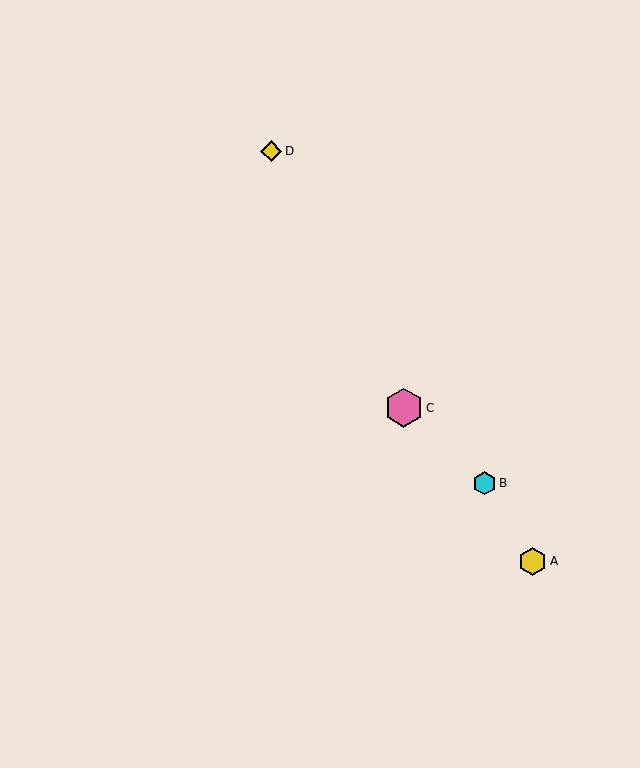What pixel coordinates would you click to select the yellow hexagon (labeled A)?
Click at (532, 561) to select the yellow hexagon A.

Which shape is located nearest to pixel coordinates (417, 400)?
The pink hexagon (labeled C) at (404, 408) is nearest to that location.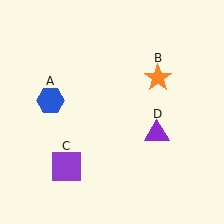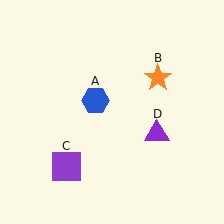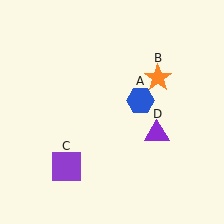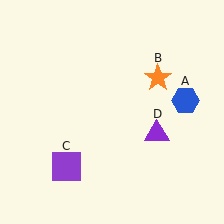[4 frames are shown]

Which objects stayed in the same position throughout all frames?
Orange star (object B) and purple square (object C) and purple triangle (object D) remained stationary.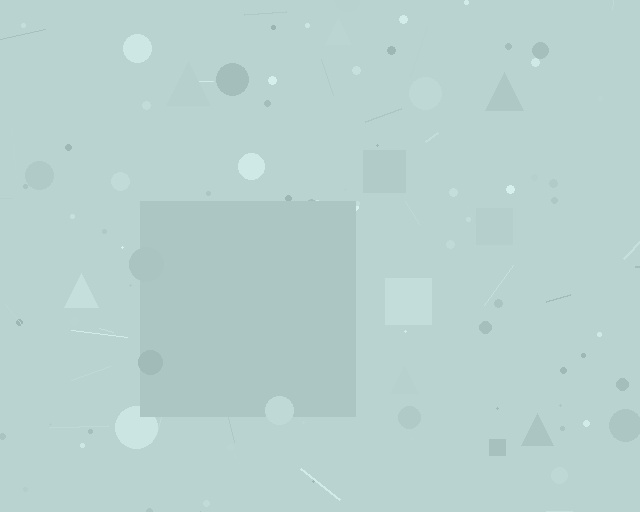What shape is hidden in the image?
A square is hidden in the image.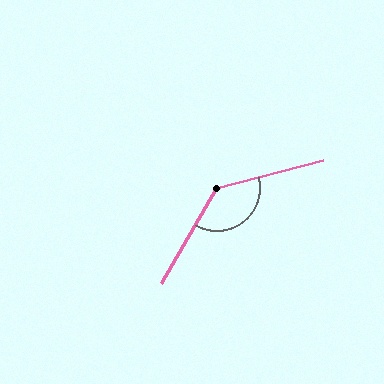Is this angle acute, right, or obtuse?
It is obtuse.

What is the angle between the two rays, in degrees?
Approximately 135 degrees.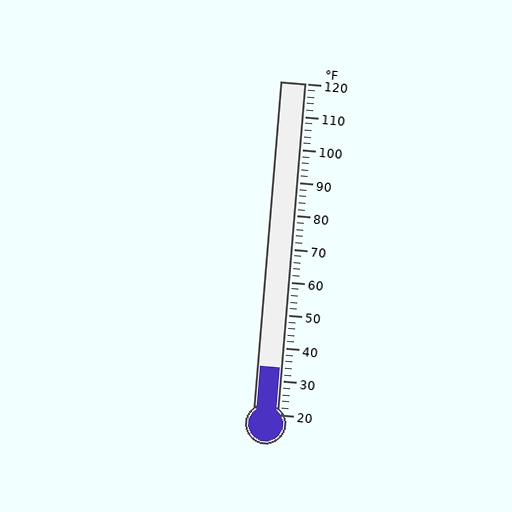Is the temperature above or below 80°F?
The temperature is below 80°F.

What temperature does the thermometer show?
The thermometer shows approximately 34°F.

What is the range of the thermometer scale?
The thermometer scale ranges from 20°F to 120°F.